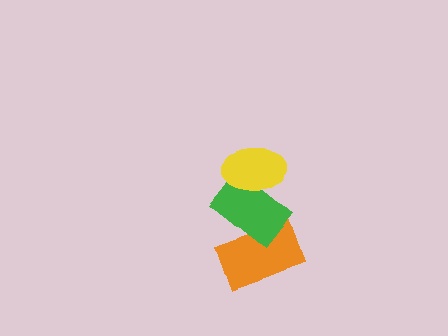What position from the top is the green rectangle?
The green rectangle is 2nd from the top.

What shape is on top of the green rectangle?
The yellow ellipse is on top of the green rectangle.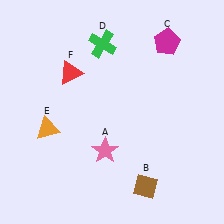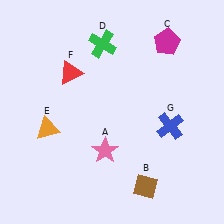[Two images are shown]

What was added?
A blue cross (G) was added in Image 2.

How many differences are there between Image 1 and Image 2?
There is 1 difference between the two images.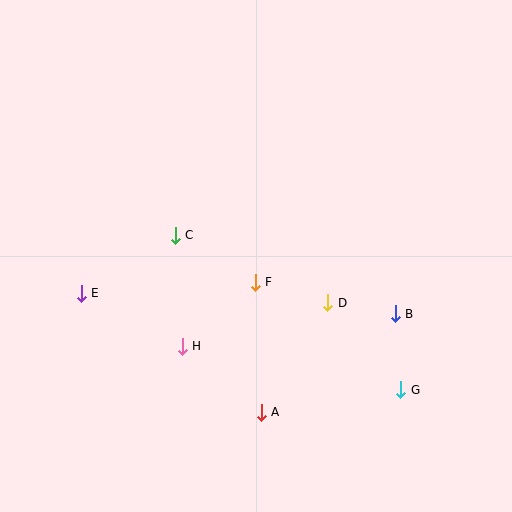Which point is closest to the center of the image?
Point F at (255, 282) is closest to the center.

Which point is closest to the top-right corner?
Point B is closest to the top-right corner.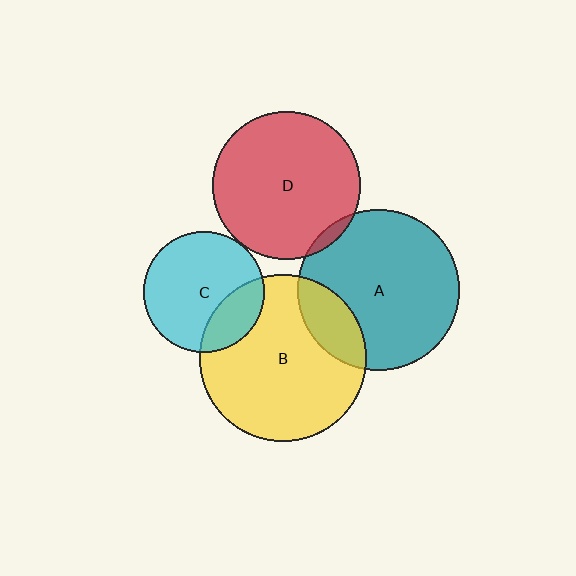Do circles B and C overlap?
Yes.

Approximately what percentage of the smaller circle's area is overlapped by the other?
Approximately 25%.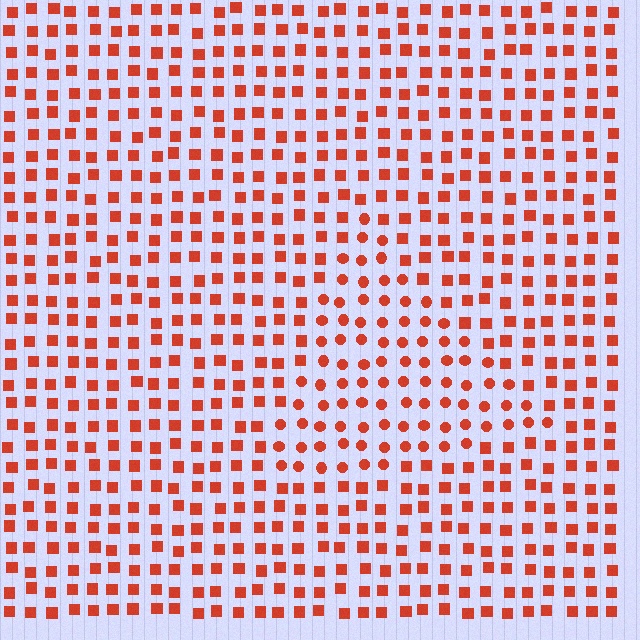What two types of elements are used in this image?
The image uses circles inside the triangle region and squares outside it.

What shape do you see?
I see a triangle.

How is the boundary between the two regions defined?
The boundary is defined by a change in element shape: circles inside vs. squares outside. All elements share the same color and spacing.